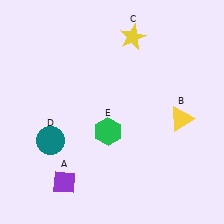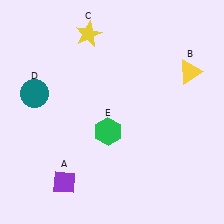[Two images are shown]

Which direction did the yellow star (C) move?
The yellow star (C) moved left.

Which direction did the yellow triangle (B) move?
The yellow triangle (B) moved up.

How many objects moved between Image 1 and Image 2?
3 objects moved between the two images.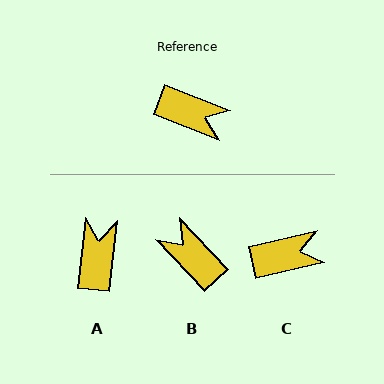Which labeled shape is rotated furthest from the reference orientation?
B, about 154 degrees away.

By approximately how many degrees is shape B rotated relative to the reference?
Approximately 154 degrees counter-clockwise.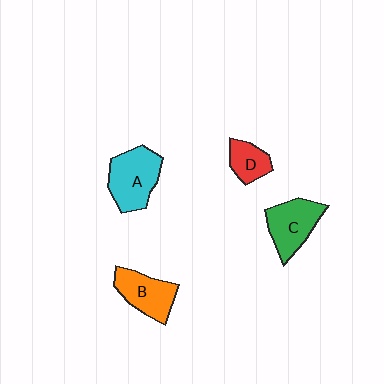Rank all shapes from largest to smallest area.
From largest to smallest: A (cyan), C (green), B (orange), D (red).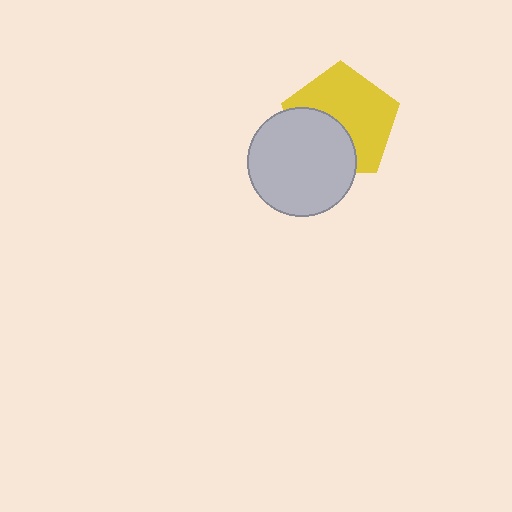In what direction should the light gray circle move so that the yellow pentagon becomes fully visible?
The light gray circle should move toward the lower-left. That is the shortest direction to clear the overlap and leave the yellow pentagon fully visible.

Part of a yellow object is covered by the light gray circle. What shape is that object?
It is a pentagon.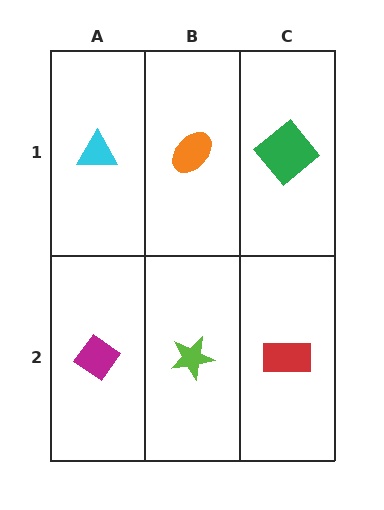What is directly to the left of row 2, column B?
A magenta diamond.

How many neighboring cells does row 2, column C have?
2.